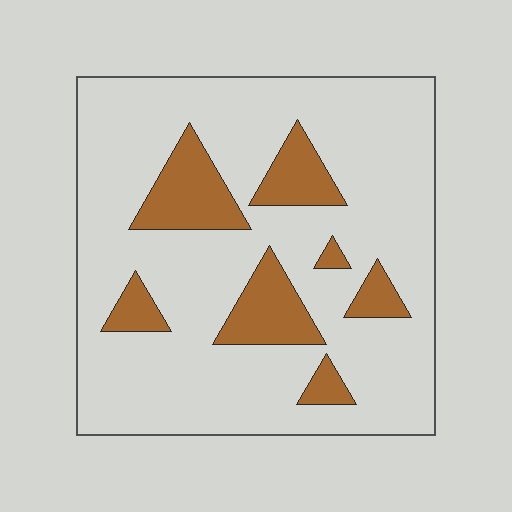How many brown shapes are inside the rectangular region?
7.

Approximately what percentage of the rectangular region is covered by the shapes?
Approximately 20%.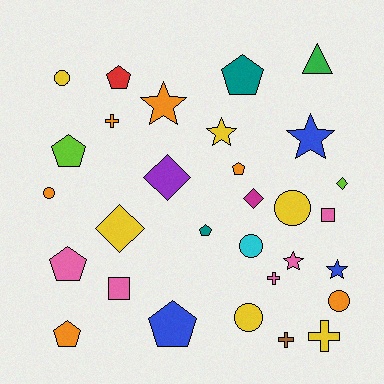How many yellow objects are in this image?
There are 6 yellow objects.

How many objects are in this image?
There are 30 objects.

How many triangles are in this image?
There is 1 triangle.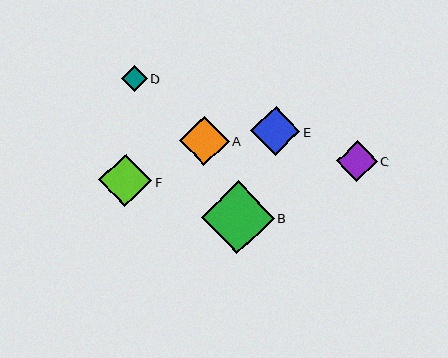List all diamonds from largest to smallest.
From largest to smallest: B, F, A, E, C, D.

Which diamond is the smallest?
Diamond D is the smallest with a size of approximately 26 pixels.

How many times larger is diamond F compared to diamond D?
Diamond F is approximately 2.0 times the size of diamond D.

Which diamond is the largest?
Diamond B is the largest with a size of approximately 73 pixels.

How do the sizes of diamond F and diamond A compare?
Diamond F and diamond A are approximately the same size.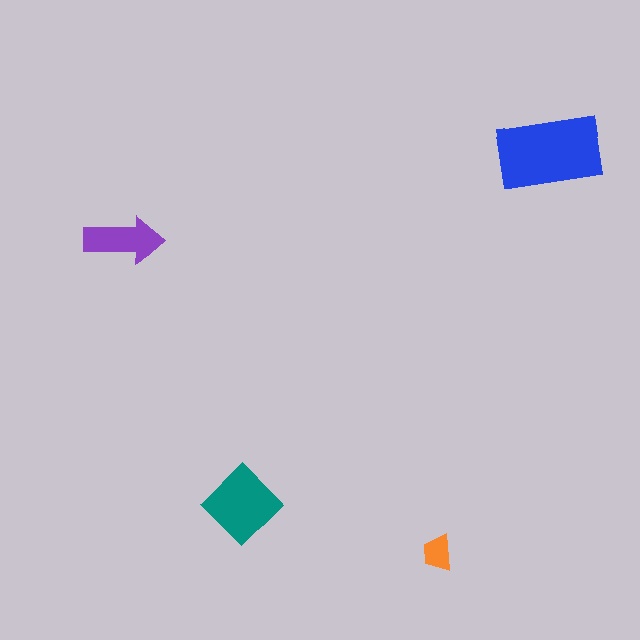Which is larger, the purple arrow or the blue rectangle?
The blue rectangle.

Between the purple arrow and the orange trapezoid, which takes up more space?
The purple arrow.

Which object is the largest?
The blue rectangle.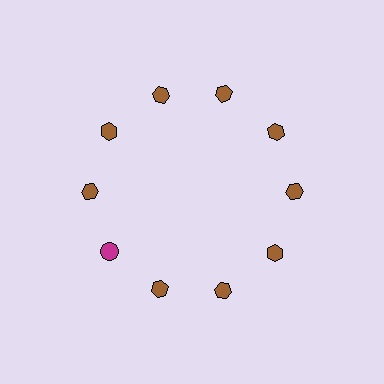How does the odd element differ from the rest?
It differs in both color (magenta instead of brown) and shape (circle instead of hexagon).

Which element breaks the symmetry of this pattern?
The magenta circle at roughly the 8 o'clock position breaks the symmetry. All other shapes are brown hexagons.